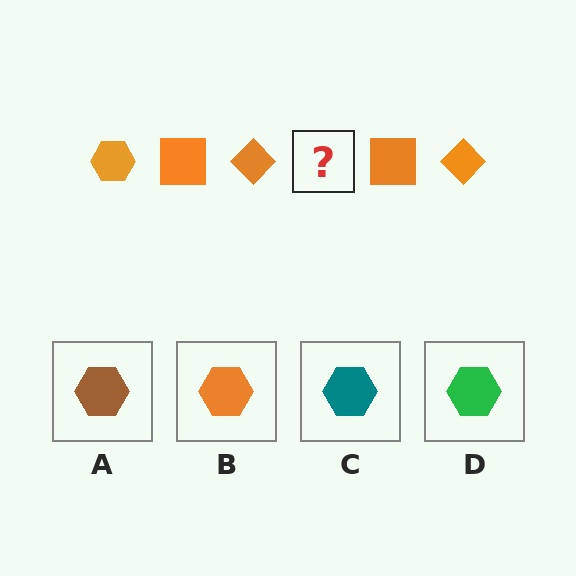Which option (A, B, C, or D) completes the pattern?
B.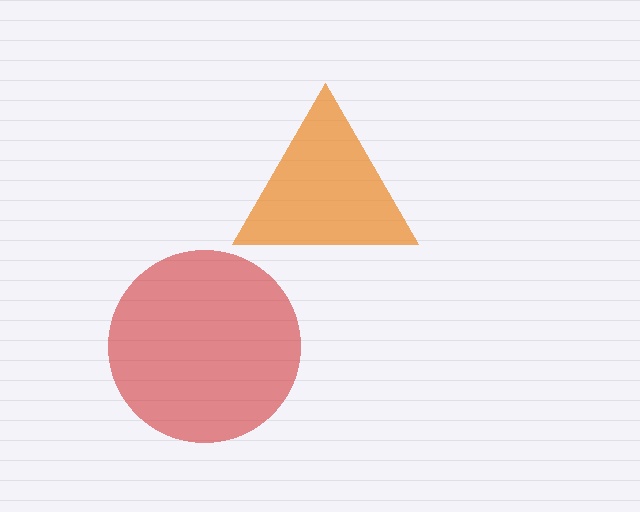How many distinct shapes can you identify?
There are 2 distinct shapes: a red circle, an orange triangle.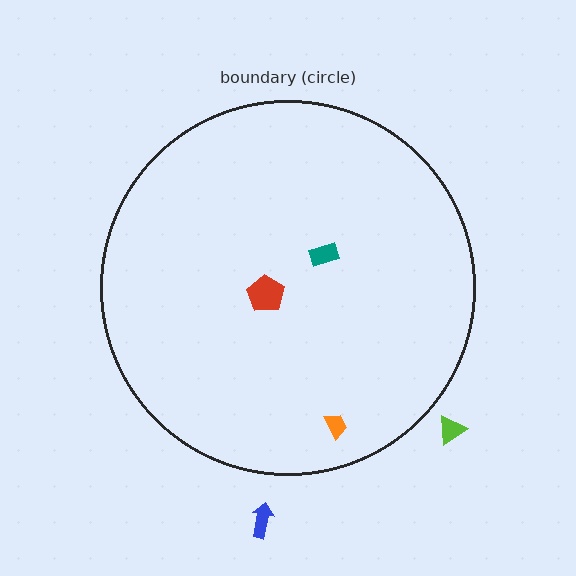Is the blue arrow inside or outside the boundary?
Outside.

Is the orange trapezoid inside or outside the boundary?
Inside.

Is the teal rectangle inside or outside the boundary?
Inside.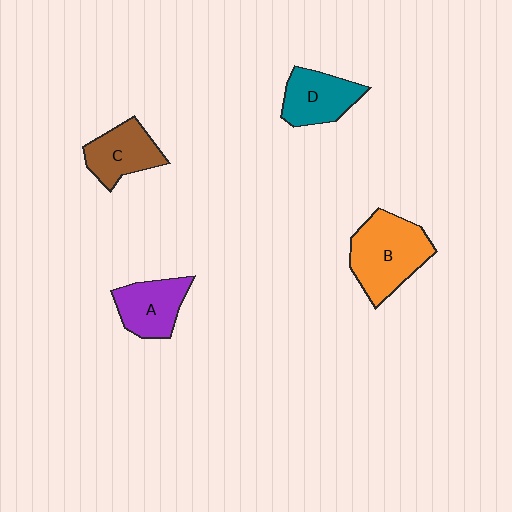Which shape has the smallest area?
Shape C (brown).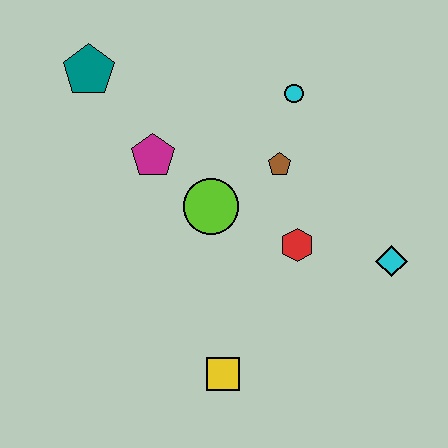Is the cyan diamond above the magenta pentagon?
No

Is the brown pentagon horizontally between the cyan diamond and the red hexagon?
No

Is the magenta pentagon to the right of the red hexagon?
No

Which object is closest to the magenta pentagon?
The lime circle is closest to the magenta pentagon.